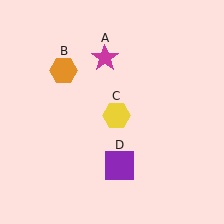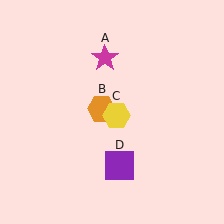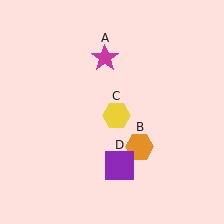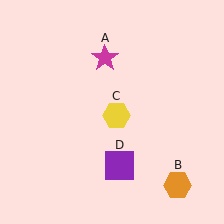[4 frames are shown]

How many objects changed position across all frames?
1 object changed position: orange hexagon (object B).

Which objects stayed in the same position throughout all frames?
Magenta star (object A) and yellow hexagon (object C) and purple square (object D) remained stationary.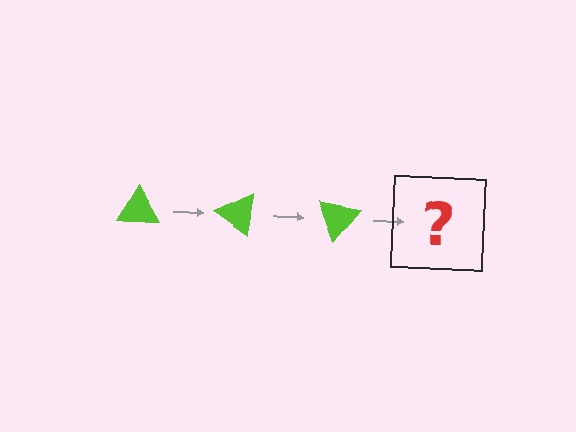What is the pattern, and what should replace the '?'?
The pattern is that the triangle rotates 35 degrees each step. The '?' should be a lime triangle rotated 105 degrees.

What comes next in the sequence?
The next element should be a lime triangle rotated 105 degrees.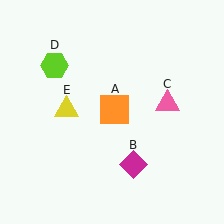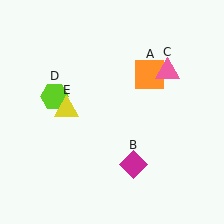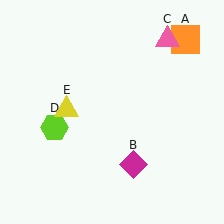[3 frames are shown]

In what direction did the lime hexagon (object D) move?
The lime hexagon (object D) moved down.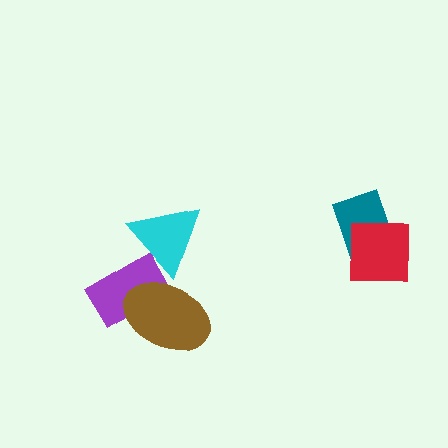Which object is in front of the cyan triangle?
The brown ellipse is in front of the cyan triangle.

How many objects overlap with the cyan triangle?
2 objects overlap with the cyan triangle.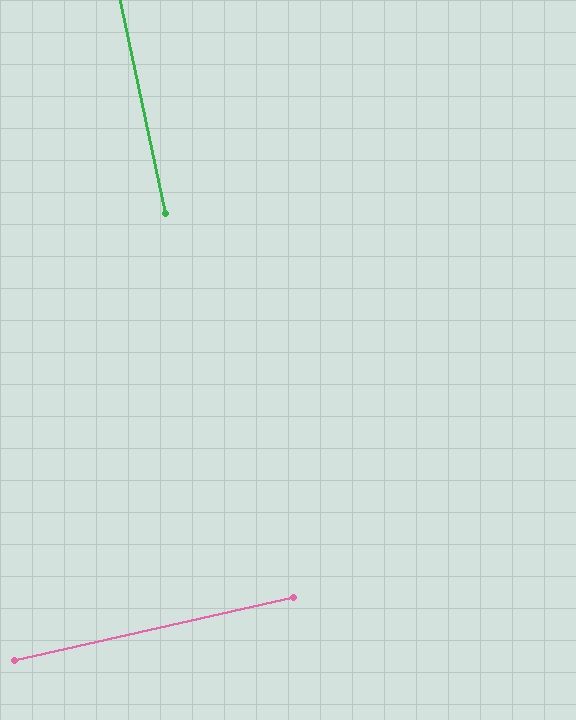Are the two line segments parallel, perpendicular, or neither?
Perpendicular — they meet at approximately 89°.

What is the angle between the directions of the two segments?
Approximately 89 degrees.